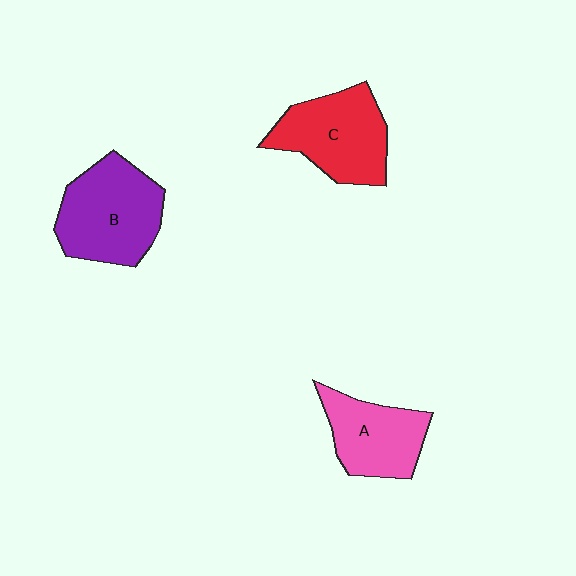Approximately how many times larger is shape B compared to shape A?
Approximately 1.3 times.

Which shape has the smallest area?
Shape A (pink).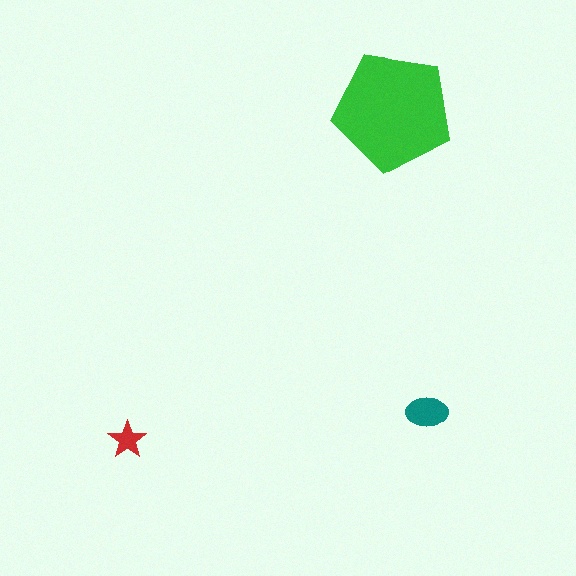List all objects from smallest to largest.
The red star, the teal ellipse, the green pentagon.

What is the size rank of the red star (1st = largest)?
3rd.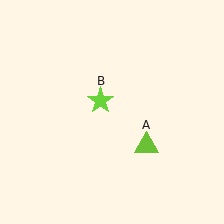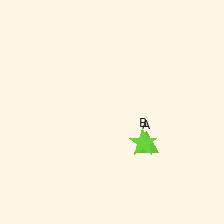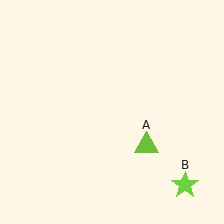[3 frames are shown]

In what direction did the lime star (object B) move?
The lime star (object B) moved down and to the right.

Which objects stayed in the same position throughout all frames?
Lime triangle (object A) remained stationary.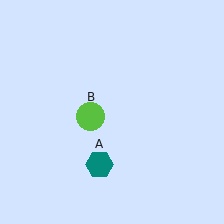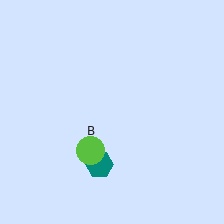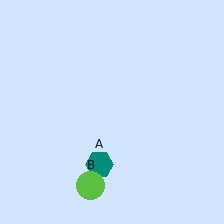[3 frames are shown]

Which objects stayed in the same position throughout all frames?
Teal hexagon (object A) remained stationary.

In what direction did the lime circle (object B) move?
The lime circle (object B) moved down.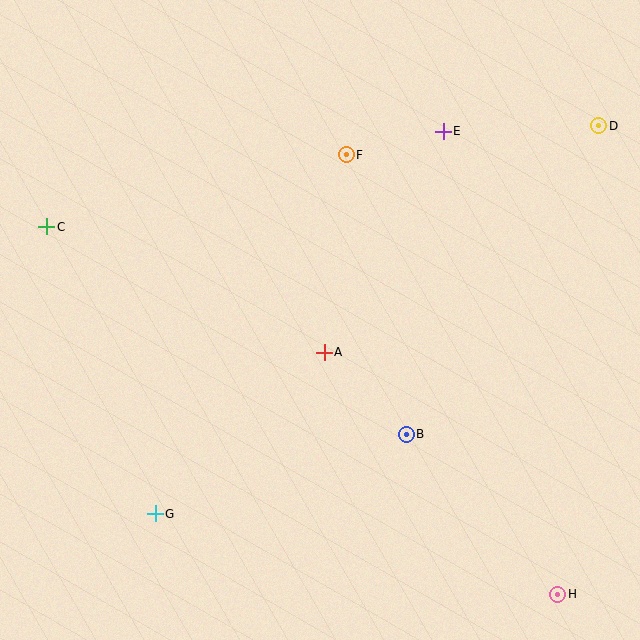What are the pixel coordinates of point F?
Point F is at (346, 155).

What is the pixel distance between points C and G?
The distance between C and G is 307 pixels.